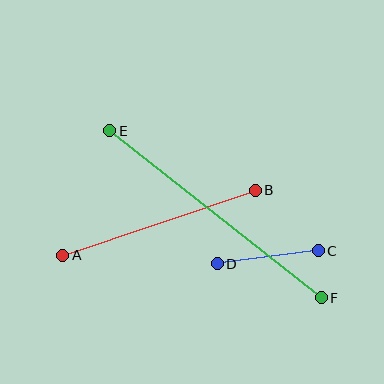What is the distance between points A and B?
The distance is approximately 203 pixels.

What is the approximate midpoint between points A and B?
The midpoint is at approximately (159, 223) pixels.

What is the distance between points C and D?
The distance is approximately 102 pixels.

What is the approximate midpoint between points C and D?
The midpoint is at approximately (268, 257) pixels.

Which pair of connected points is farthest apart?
Points E and F are farthest apart.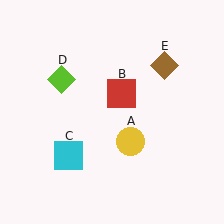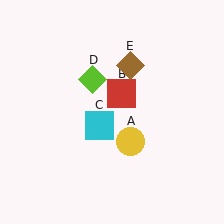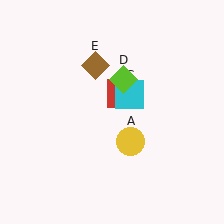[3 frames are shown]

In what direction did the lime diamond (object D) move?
The lime diamond (object D) moved right.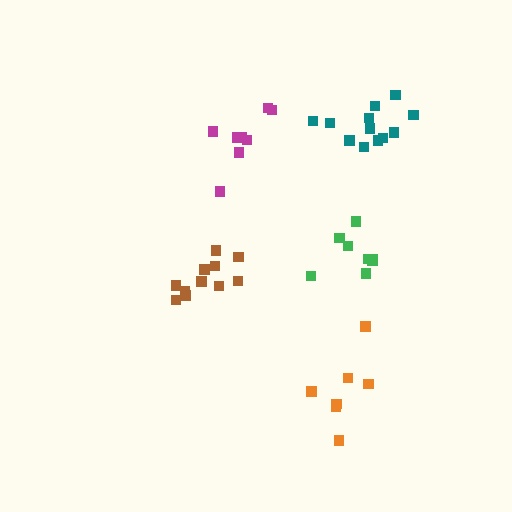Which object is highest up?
The teal cluster is topmost.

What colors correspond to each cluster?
The clusters are colored: brown, orange, green, teal, magenta.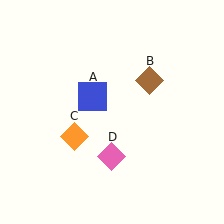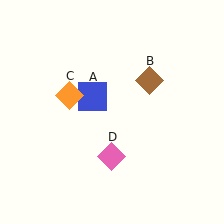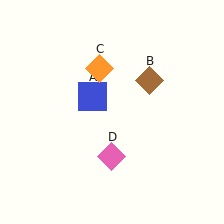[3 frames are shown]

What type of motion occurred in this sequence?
The orange diamond (object C) rotated clockwise around the center of the scene.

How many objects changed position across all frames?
1 object changed position: orange diamond (object C).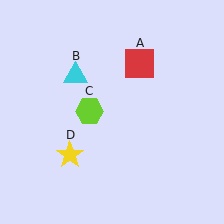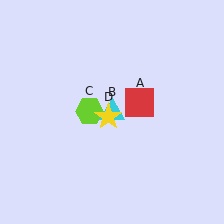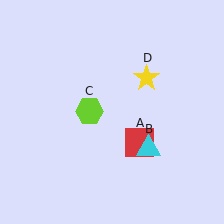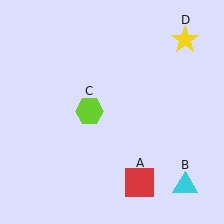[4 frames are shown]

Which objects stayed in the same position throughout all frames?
Lime hexagon (object C) remained stationary.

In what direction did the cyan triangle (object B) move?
The cyan triangle (object B) moved down and to the right.